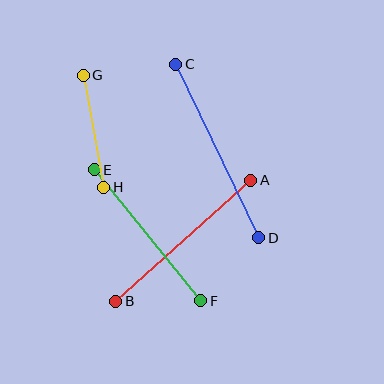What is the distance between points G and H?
The distance is approximately 114 pixels.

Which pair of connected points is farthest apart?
Points C and D are farthest apart.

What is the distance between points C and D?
The distance is approximately 192 pixels.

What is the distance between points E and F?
The distance is approximately 168 pixels.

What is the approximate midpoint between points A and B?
The midpoint is at approximately (183, 241) pixels.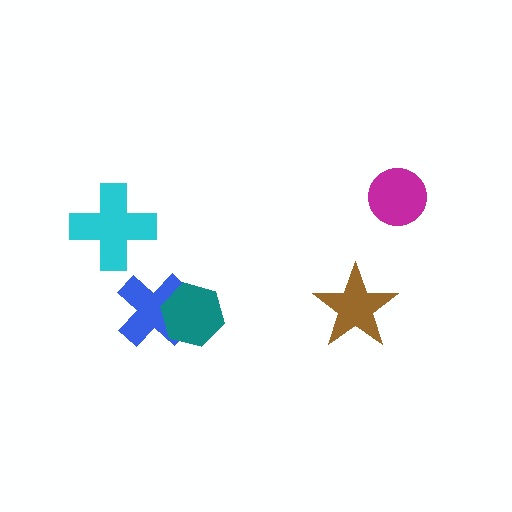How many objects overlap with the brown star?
0 objects overlap with the brown star.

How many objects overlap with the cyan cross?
0 objects overlap with the cyan cross.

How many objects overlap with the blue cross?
1 object overlaps with the blue cross.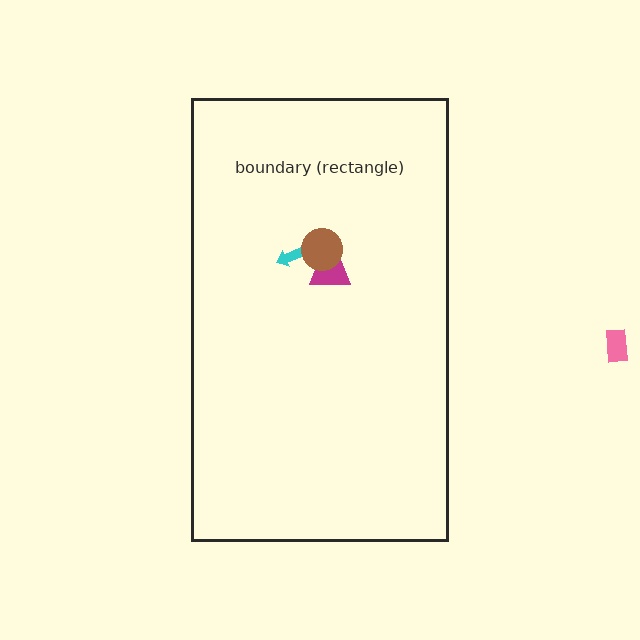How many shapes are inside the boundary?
3 inside, 1 outside.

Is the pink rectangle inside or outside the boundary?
Outside.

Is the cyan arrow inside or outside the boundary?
Inside.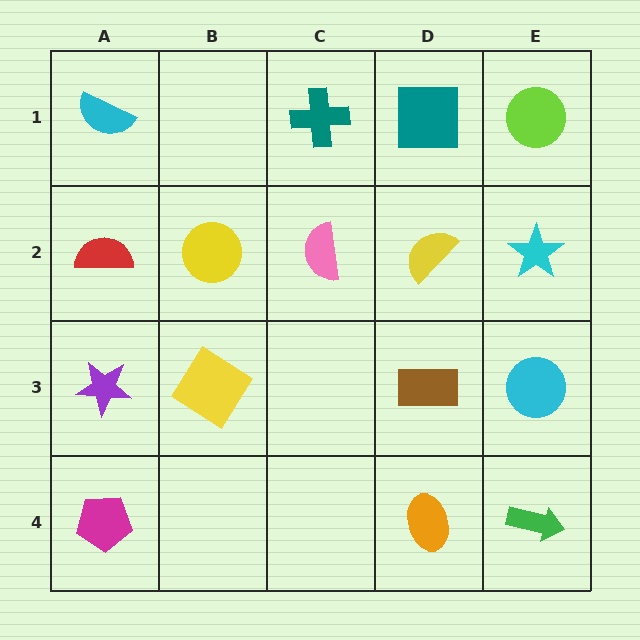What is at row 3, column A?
A purple star.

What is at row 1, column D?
A teal square.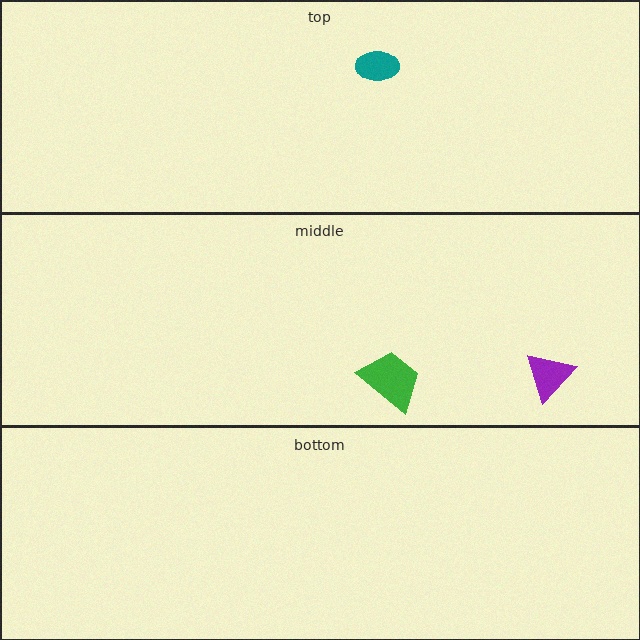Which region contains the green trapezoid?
The middle region.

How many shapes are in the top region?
1.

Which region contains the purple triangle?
The middle region.